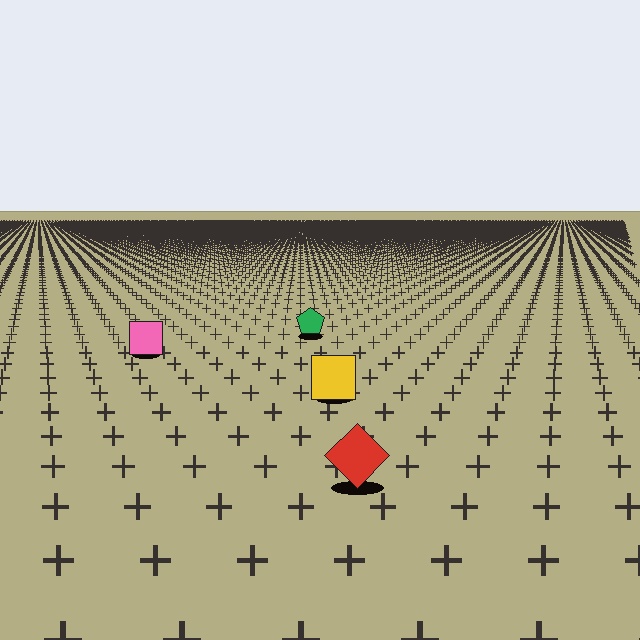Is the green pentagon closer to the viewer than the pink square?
No. The pink square is closer — you can tell from the texture gradient: the ground texture is coarser near it.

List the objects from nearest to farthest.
From nearest to farthest: the red diamond, the yellow square, the pink square, the green pentagon.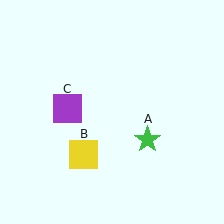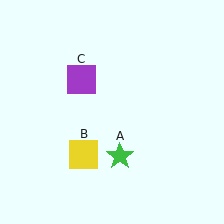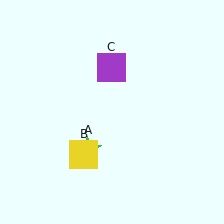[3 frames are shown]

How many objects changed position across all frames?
2 objects changed position: green star (object A), purple square (object C).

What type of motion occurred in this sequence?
The green star (object A), purple square (object C) rotated clockwise around the center of the scene.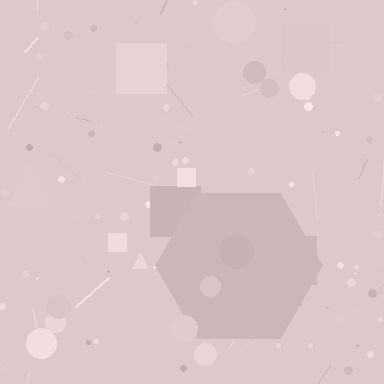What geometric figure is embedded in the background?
A hexagon is embedded in the background.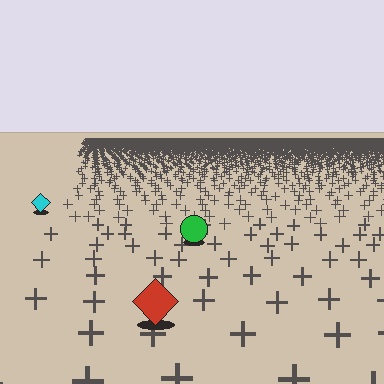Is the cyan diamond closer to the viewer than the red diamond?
No. The red diamond is closer — you can tell from the texture gradient: the ground texture is coarser near it.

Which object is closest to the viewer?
The red diamond is closest. The texture marks near it are larger and more spread out.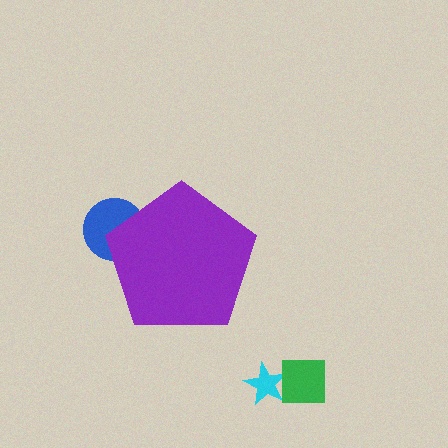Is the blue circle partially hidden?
Yes, the blue circle is partially hidden behind the purple pentagon.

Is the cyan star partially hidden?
No, the cyan star is fully visible.